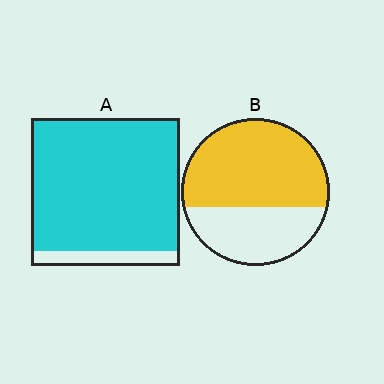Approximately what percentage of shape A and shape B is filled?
A is approximately 90% and B is approximately 65%.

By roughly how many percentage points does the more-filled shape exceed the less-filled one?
By roughly 25 percentage points (A over B).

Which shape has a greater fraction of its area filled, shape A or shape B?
Shape A.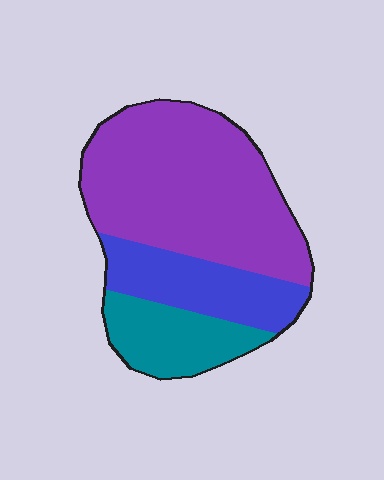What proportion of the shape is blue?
Blue covers roughly 20% of the shape.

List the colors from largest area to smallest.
From largest to smallest: purple, blue, teal.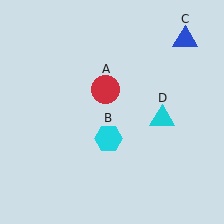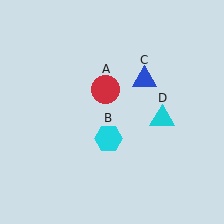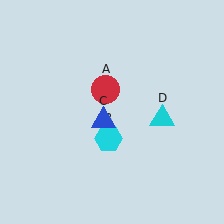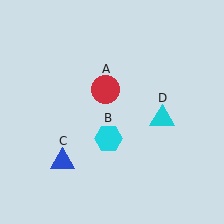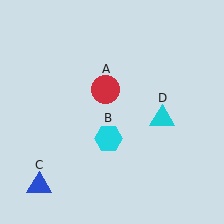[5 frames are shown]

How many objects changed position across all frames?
1 object changed position: blue triangle (object C).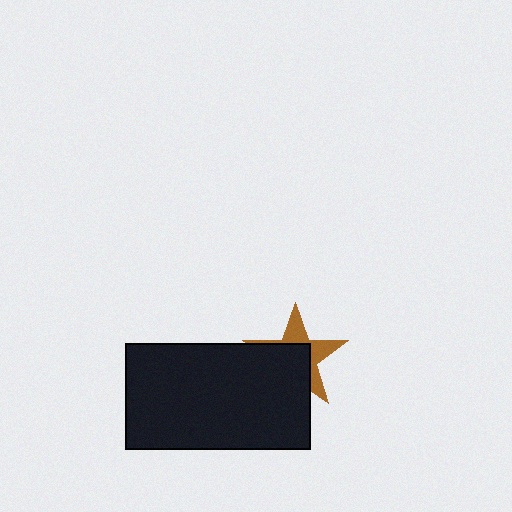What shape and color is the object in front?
The object in front is a black rectangle.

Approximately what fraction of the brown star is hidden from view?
Roughly 56% of the brown star is hidden behind the black rectangle.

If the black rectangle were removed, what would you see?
You would see the complete brown star.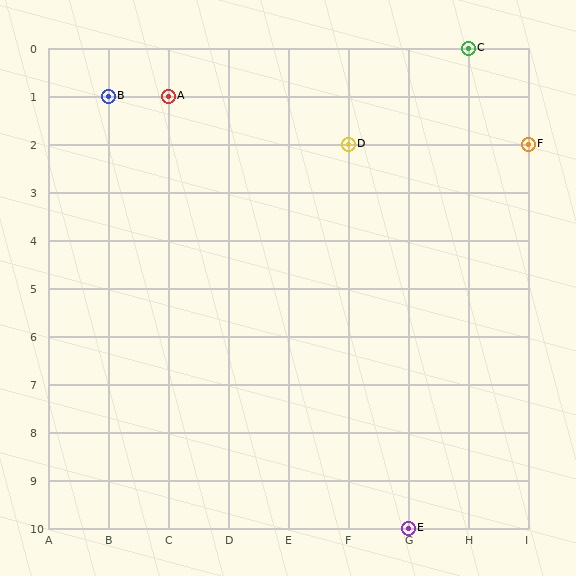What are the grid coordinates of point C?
Point C is at grid coordinates (H, 0).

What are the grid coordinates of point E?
Point E is at grid coordinates (G, 10).